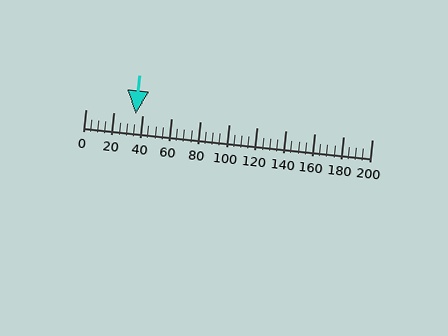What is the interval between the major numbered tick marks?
The major tick marks are spaced 20 units apart.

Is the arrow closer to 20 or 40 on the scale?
The arrow is closer to 40.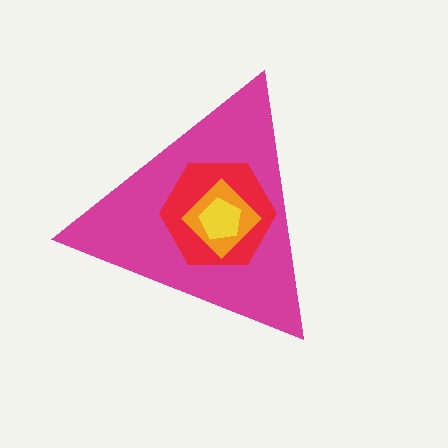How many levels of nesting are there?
4.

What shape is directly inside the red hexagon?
The orange diamond.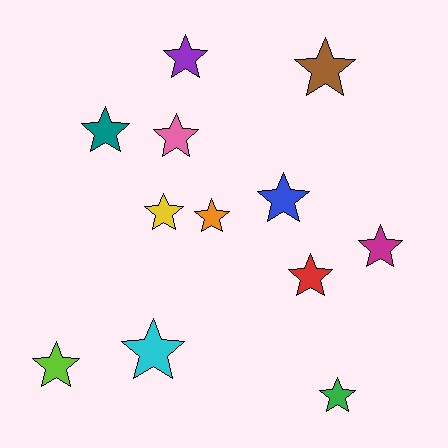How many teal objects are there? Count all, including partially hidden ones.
There is 1 teal object.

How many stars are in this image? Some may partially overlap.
There are 12 stars.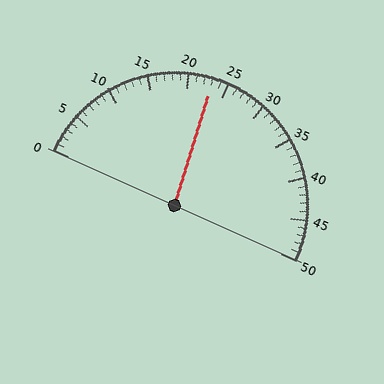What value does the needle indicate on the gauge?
The needle indicates approximately 23.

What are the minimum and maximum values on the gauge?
The gauge ranges from 0 to 50.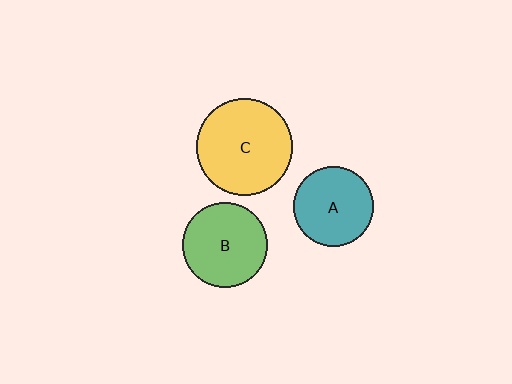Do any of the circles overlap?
No, none of the circles overlap.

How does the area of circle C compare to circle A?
Approximately 1.5 times.